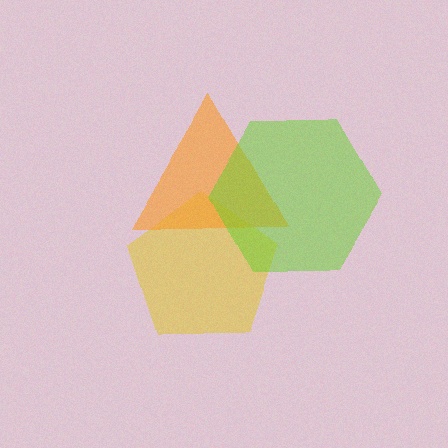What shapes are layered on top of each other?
The layered shapes are: a yellow pentagon, an orange triangle, a lime hexagon.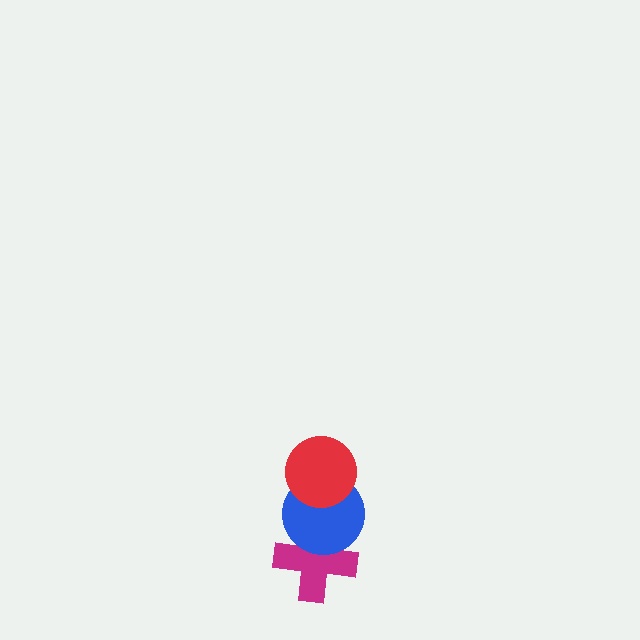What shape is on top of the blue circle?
The red circle is on top of the blue circle.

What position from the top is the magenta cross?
The magenta cross is 3rd from the top.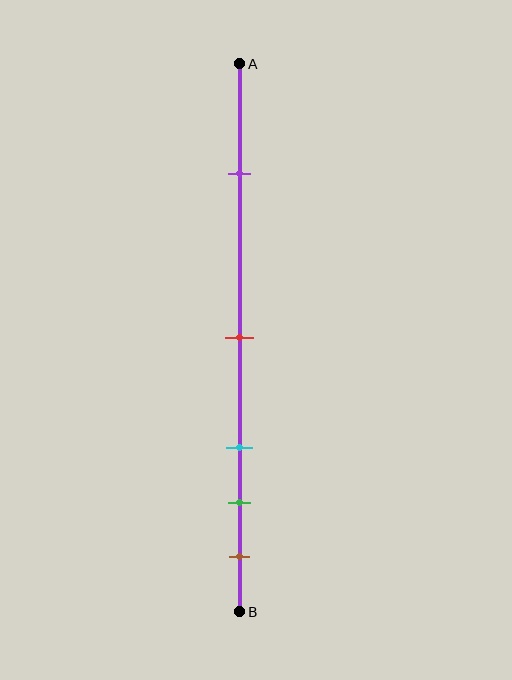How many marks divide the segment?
There are 5 marks dividing the segment.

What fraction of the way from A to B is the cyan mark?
The cyan mark is approximately 70% (0.7) of the way from A to B.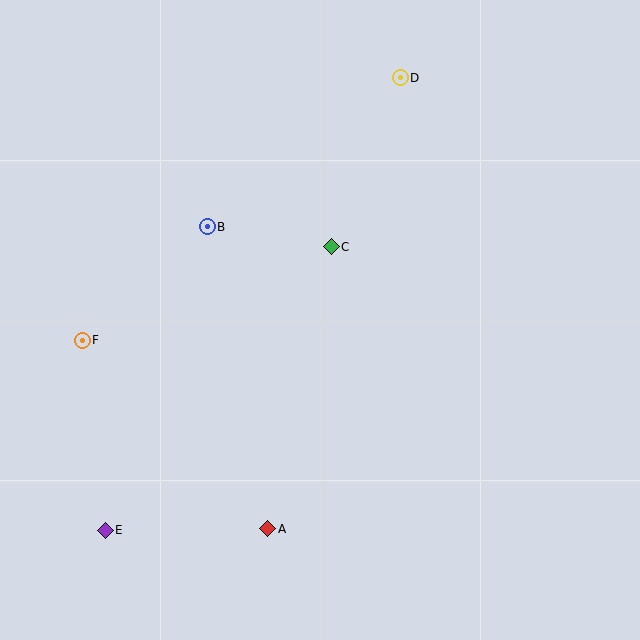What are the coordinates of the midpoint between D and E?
The midpoint between D and E is at (253, 304).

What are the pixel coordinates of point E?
Point E is at (105, 530).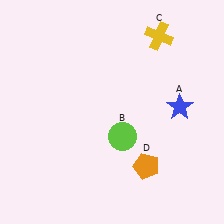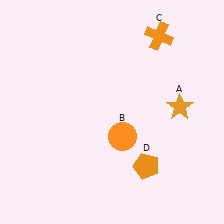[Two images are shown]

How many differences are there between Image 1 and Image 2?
There are 3 differences between the two images.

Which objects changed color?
A changed from blue to orange. B changed from lime to orange. C changed from yellow to orange.